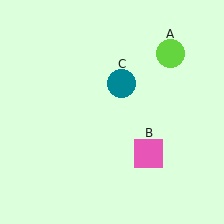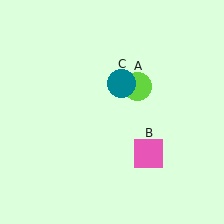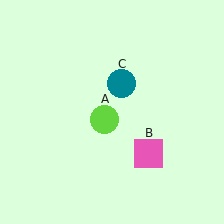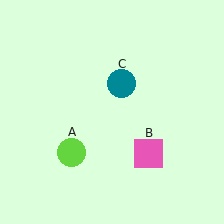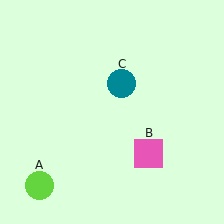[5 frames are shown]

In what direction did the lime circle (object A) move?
The lime circle (object A) moved down and to the left.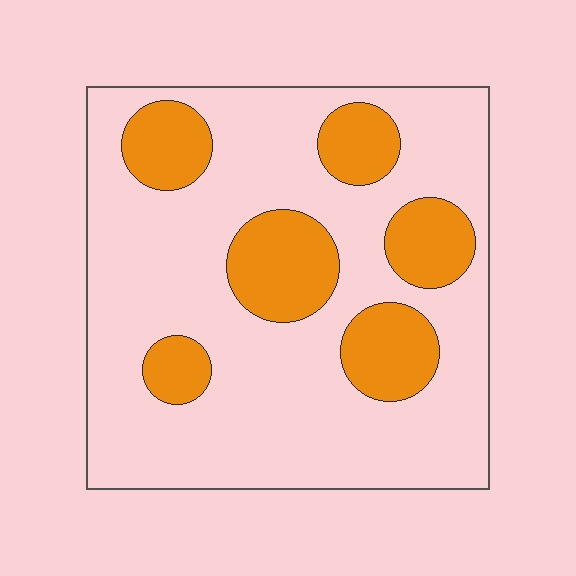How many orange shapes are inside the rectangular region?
6.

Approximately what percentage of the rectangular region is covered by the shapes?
Approximately 25%.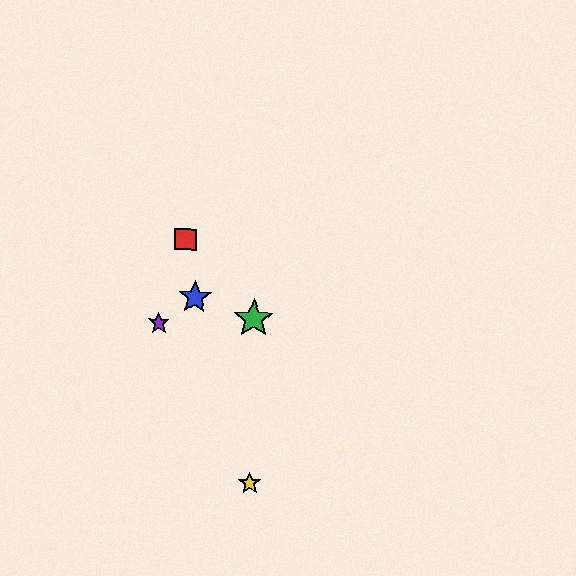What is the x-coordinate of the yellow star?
The yellow star is at x≈250.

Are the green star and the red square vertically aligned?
No, the green star is at x≈254 and the red square is at x≈186.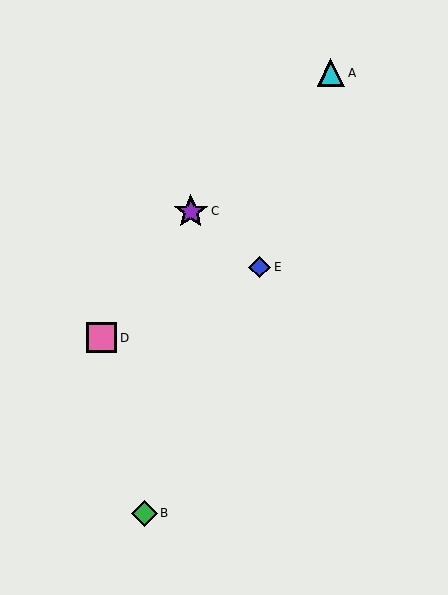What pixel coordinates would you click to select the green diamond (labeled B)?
Click at (144, 513) to select the green diamond B.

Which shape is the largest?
The purple star (labeled C) is the largest.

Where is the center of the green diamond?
The center of the green diamond is at (144, 513).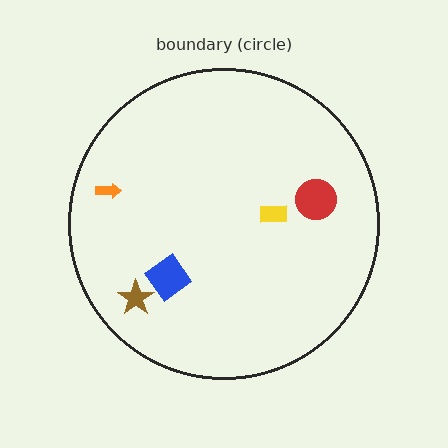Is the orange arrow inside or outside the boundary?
Inside.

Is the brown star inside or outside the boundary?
Inside.